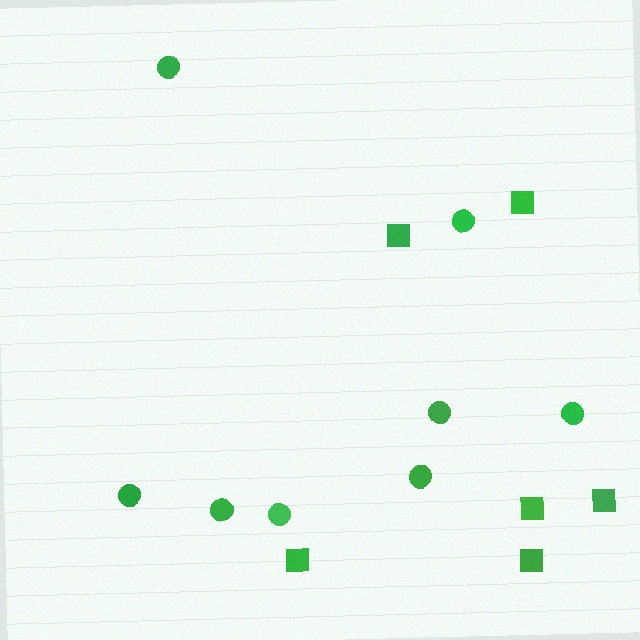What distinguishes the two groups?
There are 2 groups: one group of squares (6) and one group of circles (8).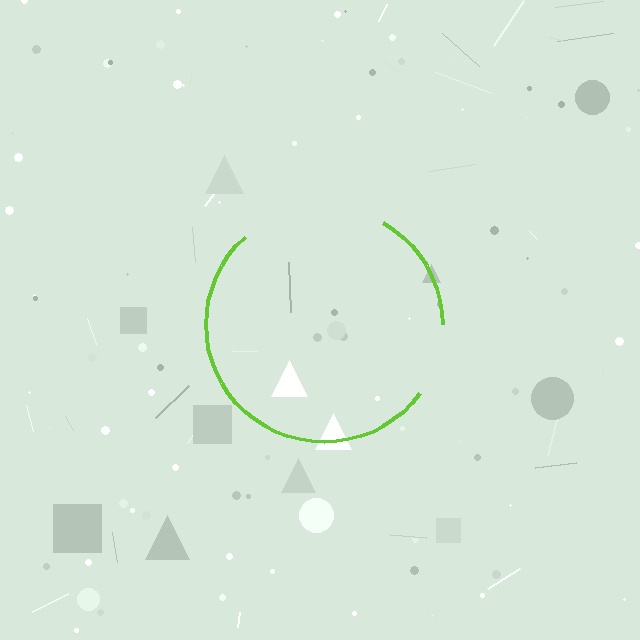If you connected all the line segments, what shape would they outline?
They would outline a circle.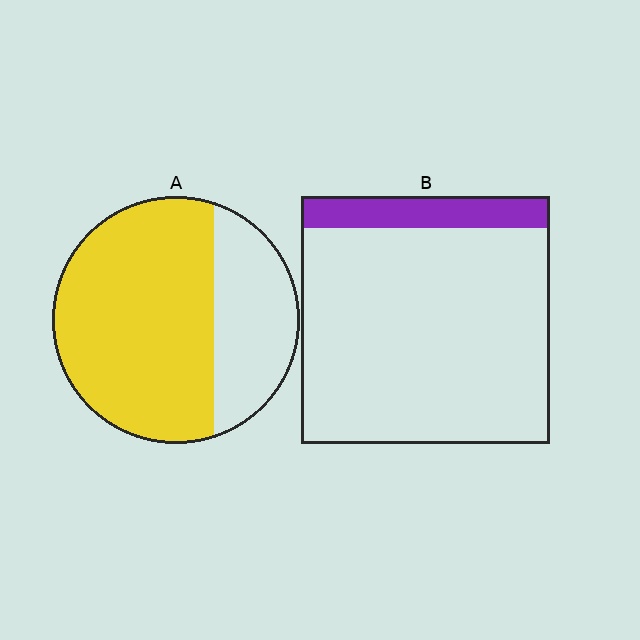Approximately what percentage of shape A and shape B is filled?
A is approximately 70% and B is approximately 15%.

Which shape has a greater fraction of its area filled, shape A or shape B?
Shape A.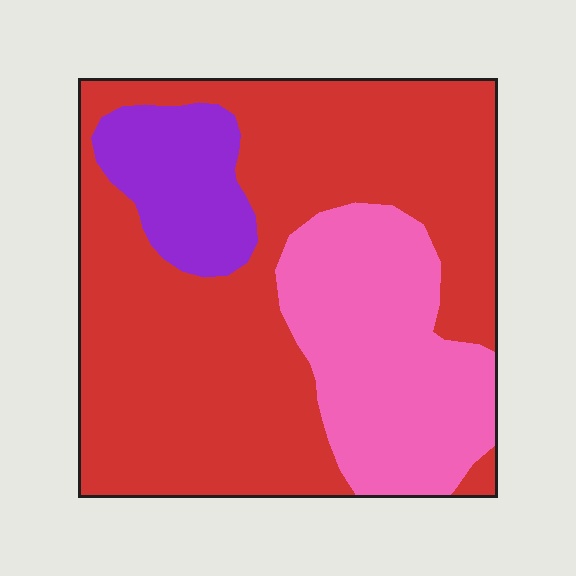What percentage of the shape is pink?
Pink covers roughly 25% of the shape.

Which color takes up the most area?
Red, at roughly 65%.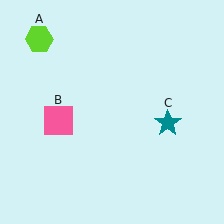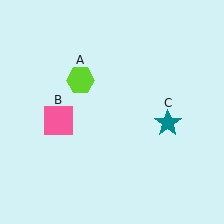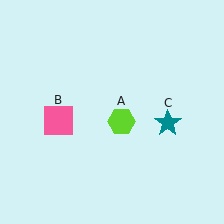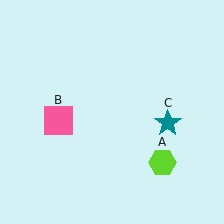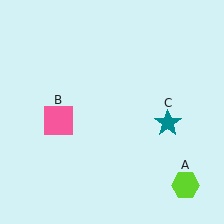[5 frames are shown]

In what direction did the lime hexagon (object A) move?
The lime hexagon (object A) moved down and to the right.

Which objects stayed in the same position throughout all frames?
Pink square (object B) and teal star (object C) remained stationary.